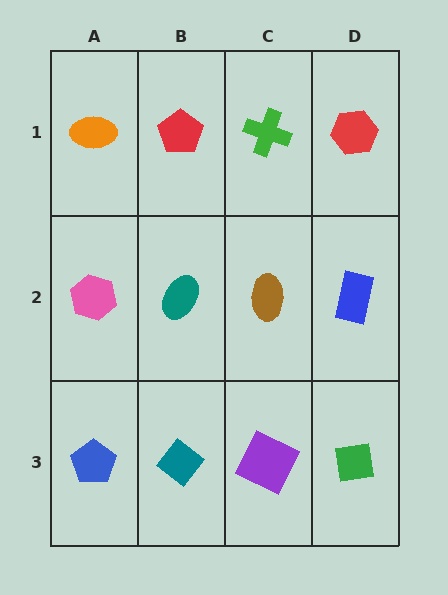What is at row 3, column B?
A teal diamond.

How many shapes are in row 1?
4 shapes.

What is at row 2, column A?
A pink hexagon.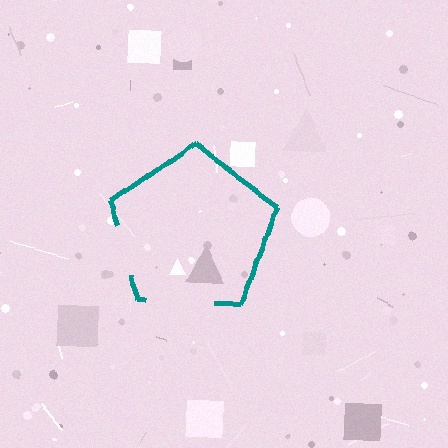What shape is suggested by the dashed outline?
The dashed outline suggests a pentagon.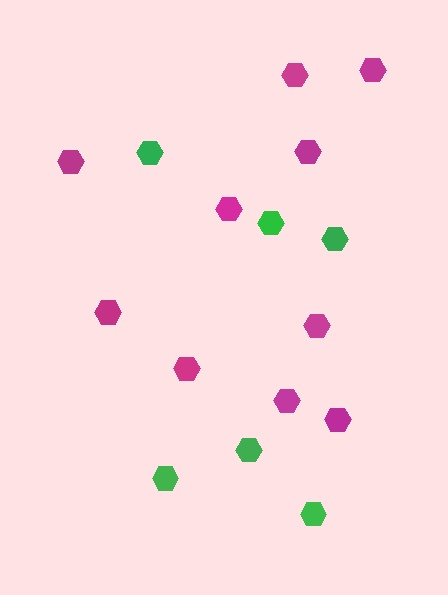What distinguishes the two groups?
There are 2 groups: one group of green hexagons (6) and one group of magenta hexagons (10).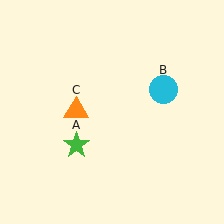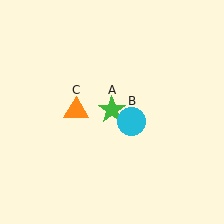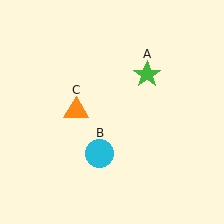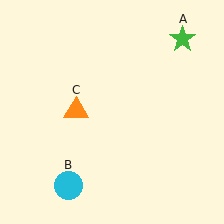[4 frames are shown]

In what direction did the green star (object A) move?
The green star (object A) moved up and to the right.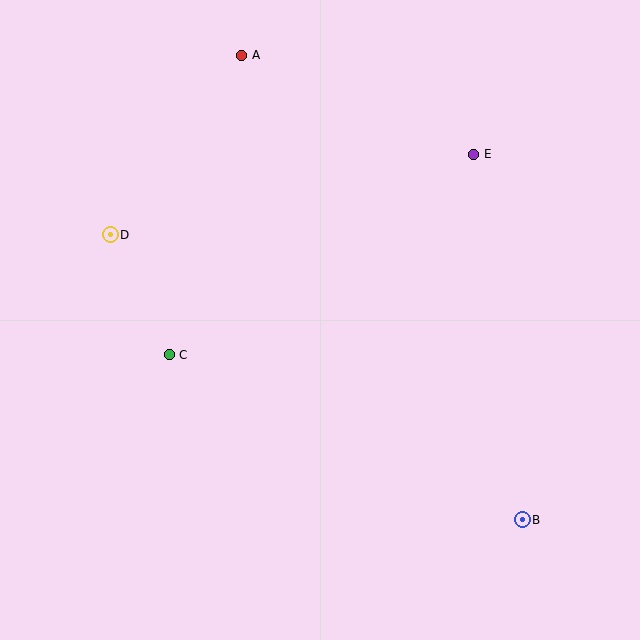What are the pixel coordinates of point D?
Point D is at (110, 235).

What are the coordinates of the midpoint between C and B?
The midpoint between C and B is at (346, 437).